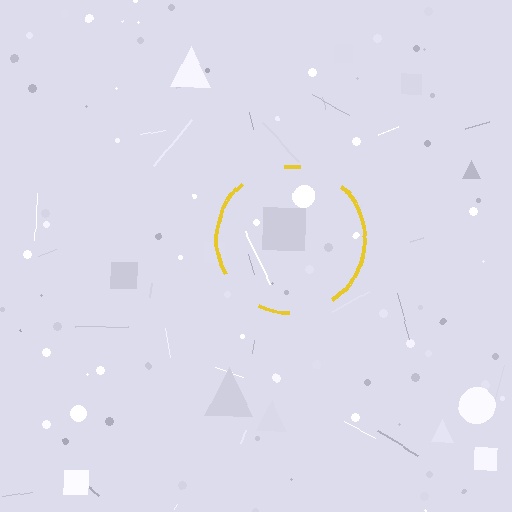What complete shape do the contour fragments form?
The contour fragments form a circle.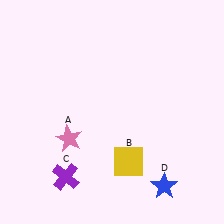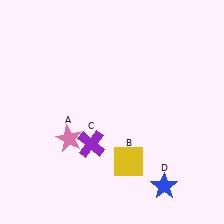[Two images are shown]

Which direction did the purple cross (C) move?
The purple cross (C) moved up.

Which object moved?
The purple cross (C) moved up.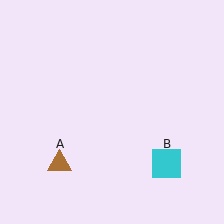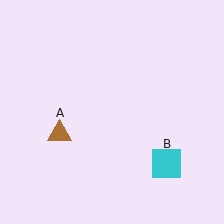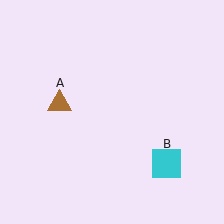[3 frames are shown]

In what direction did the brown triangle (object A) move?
The brown triangle (object A) moved up.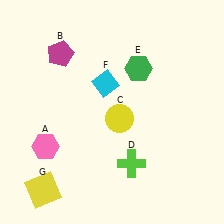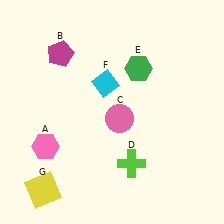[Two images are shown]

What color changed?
The circle (C) changed from yellow in Image 1 to pink in Image 2.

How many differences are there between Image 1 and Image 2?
There is 1 difference between the two images.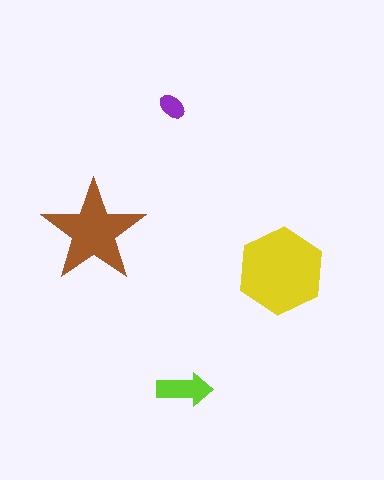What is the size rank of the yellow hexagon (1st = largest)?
1st.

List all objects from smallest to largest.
The purple ellipse, the lime arrow, the brown star, the yellow hexagon.